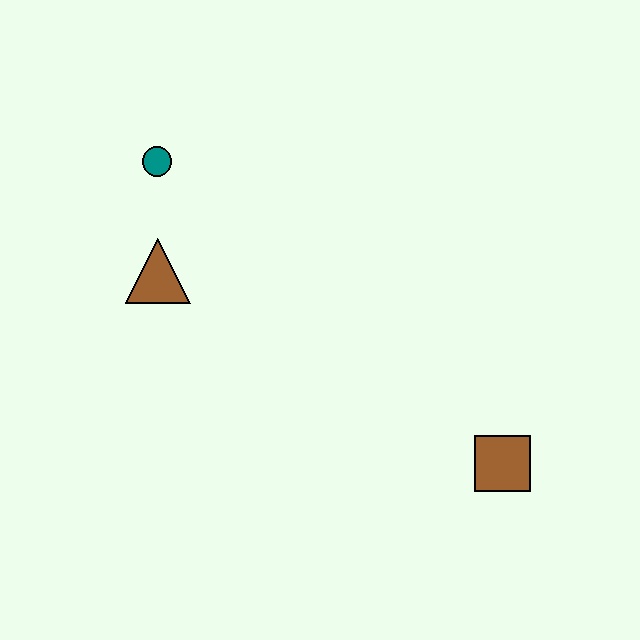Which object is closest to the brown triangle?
The teal circle is closest to the brown triangle.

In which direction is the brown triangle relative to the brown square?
The brown triangle is to the left of the brown square.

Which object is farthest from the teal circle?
The brown square is farthest from the teal circle.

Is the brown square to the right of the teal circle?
Yes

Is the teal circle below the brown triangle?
No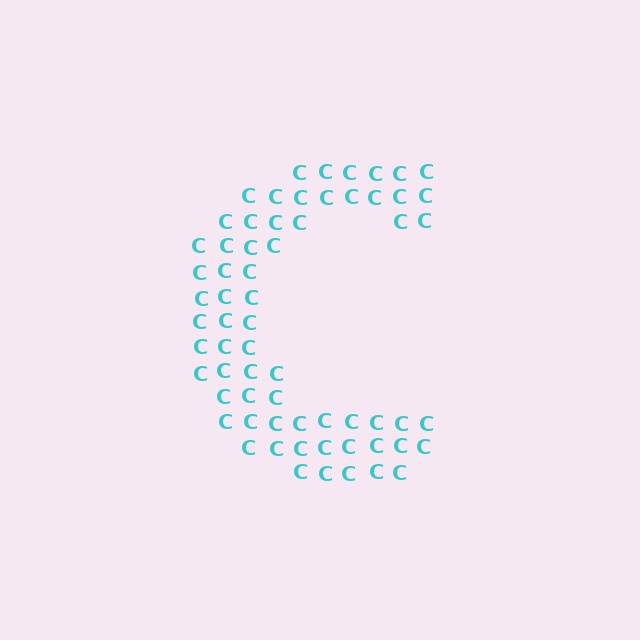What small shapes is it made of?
It is made of small letter C's.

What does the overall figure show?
The overall figure shows the letter C.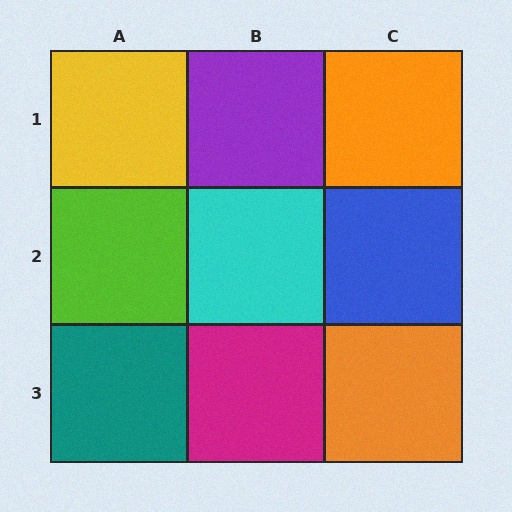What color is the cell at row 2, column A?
Lime.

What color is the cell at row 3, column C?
Orange.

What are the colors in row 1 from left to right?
Yellow, purple, orange.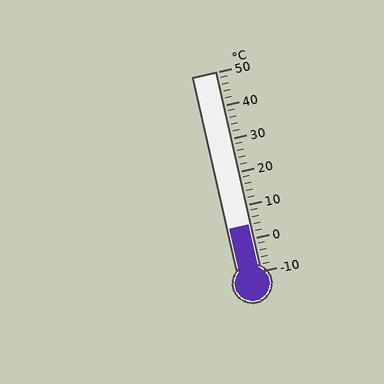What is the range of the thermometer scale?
The thermometer scale ranges from -10°C to 50°C.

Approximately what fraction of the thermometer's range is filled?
The thermometer is filled to approximately 25% of its range.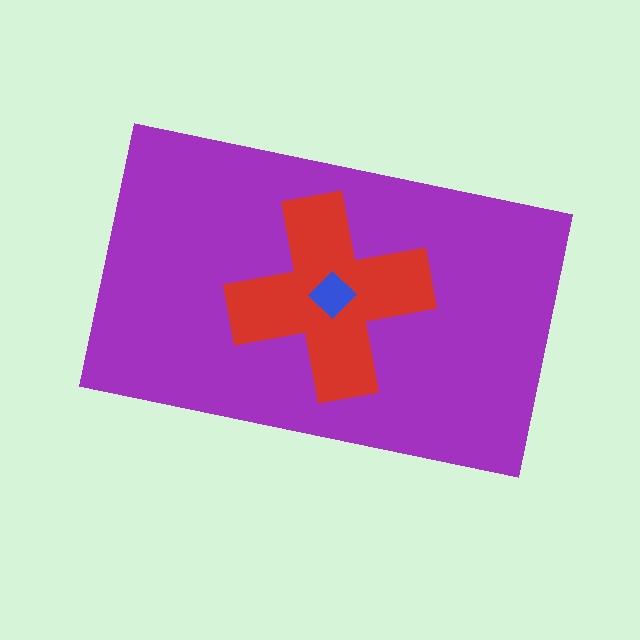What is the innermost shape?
The blue diamond.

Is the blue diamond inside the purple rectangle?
Yes.